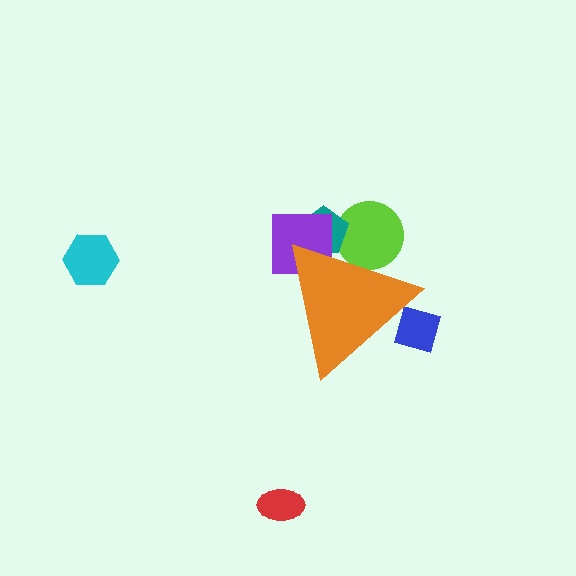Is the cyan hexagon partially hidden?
No, the cyan hexagon is fully visible.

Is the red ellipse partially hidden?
No, the red ellipse is fully visible.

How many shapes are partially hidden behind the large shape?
4 shapes are partially hidden.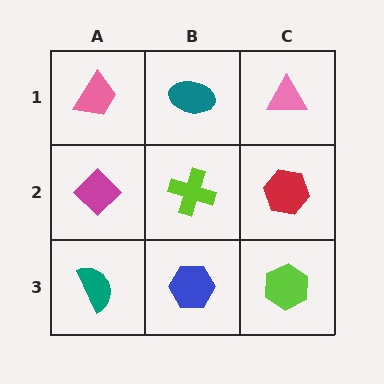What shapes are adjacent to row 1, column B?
A lime cross (row 2, column B), a pink trapezoid (row 1, column A), a pink triangle (row 1, column C).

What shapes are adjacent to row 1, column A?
A magenta diamond (row 2, column A), a teal ellipse (row 1, column B).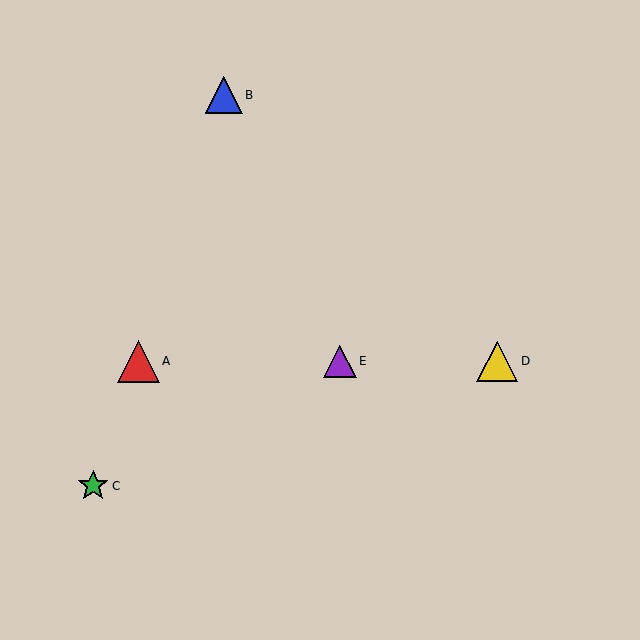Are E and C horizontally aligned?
No, E is at y≈361 and C is at y≈486.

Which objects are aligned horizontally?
Objects A, D, E are aligned horizontally.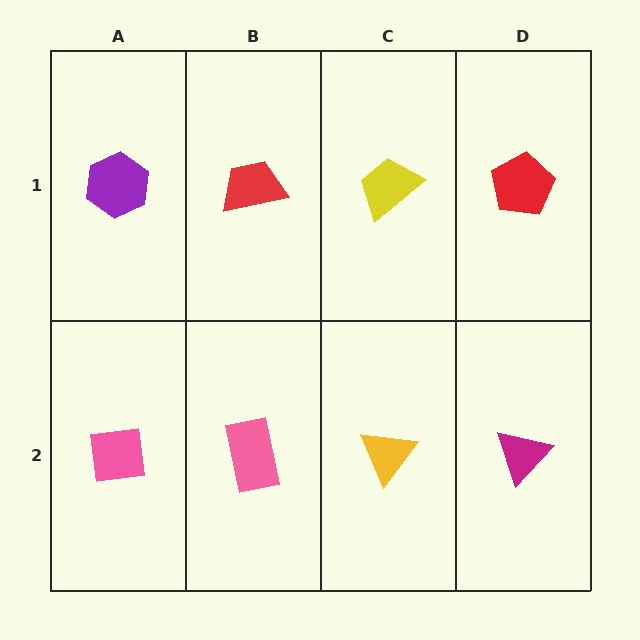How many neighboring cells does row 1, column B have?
3.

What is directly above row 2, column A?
A purple hexagon.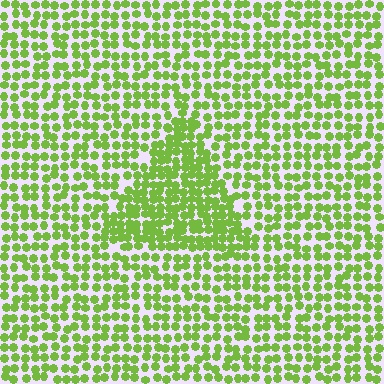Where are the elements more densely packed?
The elements are more densely packed inside the triangle boundary.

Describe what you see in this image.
The image contains small lime elements arranged at two different densities. A triangle-shaped region is visible where the elements are more densely packed than the surrounding area.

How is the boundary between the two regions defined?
The boundary is defined by a change in element density (approximately 1.7x ratio). All elements are the same color, size, and shape.